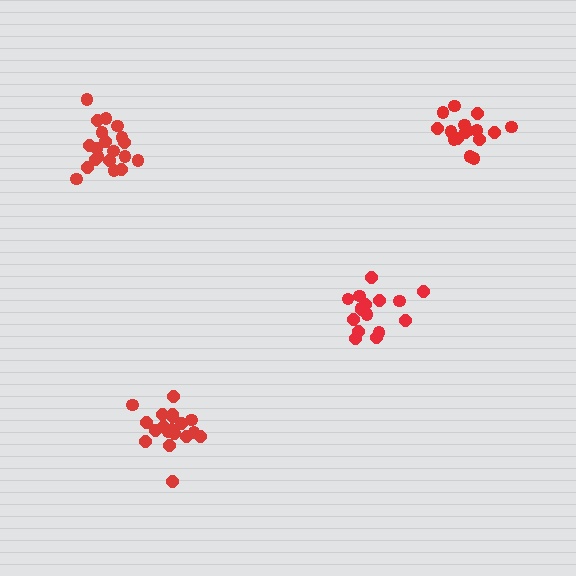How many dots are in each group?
Group 1: 20 dots, Group 2: 16 dots, Group 3: 19 dots, Group 4: 17 dots (72 total).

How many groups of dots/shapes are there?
There are 4 groups.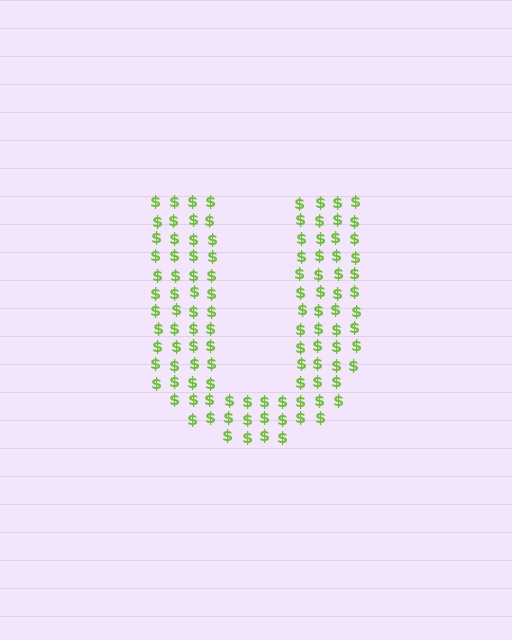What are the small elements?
The small elements are dollar signs.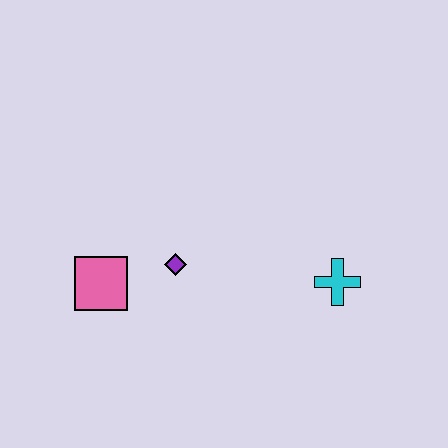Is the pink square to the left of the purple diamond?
Yes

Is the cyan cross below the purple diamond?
Yes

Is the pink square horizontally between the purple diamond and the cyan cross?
No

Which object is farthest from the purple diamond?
The cyan cross is farthest from the purple diamond.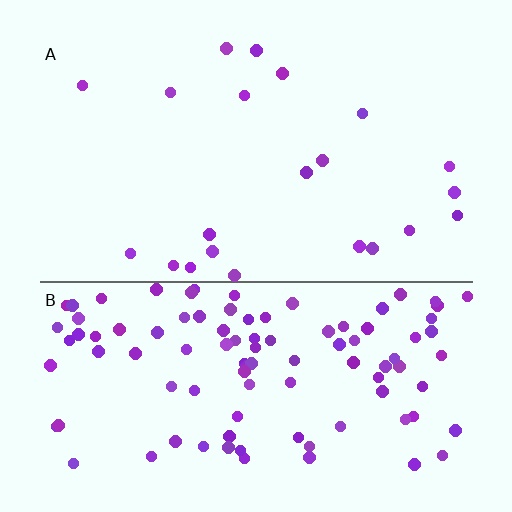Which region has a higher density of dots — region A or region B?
B (the bottom).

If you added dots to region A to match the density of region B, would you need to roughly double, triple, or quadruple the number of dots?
Approximately quadruple.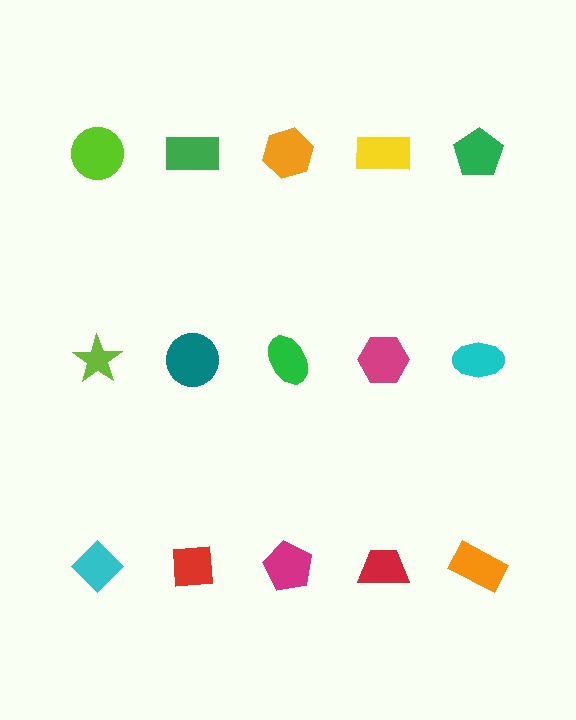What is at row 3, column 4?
A red trapezoid.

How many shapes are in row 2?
5 shapes.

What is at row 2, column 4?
A magenta hexagon.